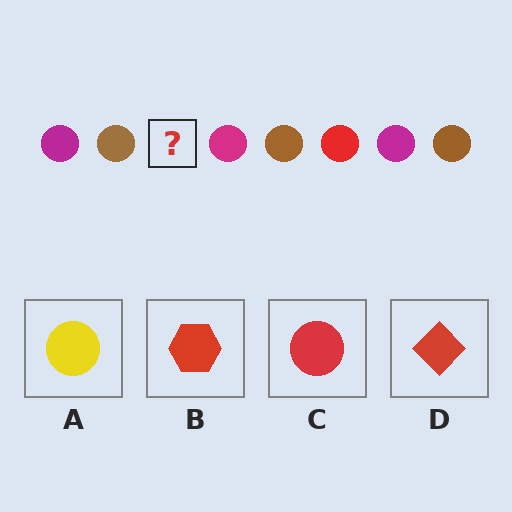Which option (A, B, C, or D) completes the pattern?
C.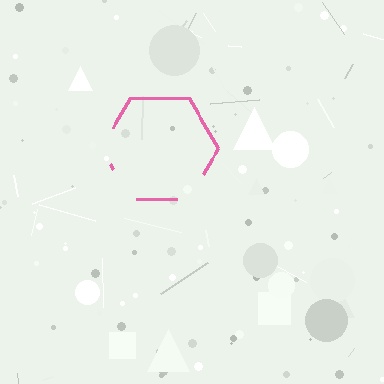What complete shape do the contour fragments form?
The contour fragments form a hexagon.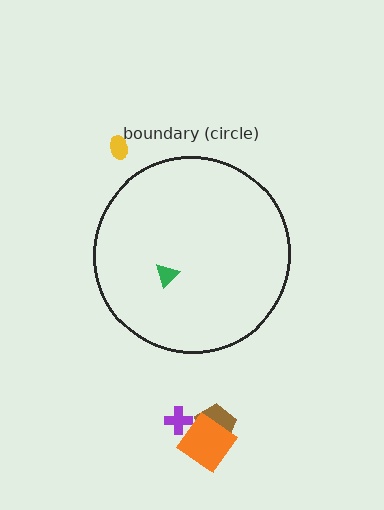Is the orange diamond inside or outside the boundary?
Outside.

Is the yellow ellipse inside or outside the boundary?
Outside.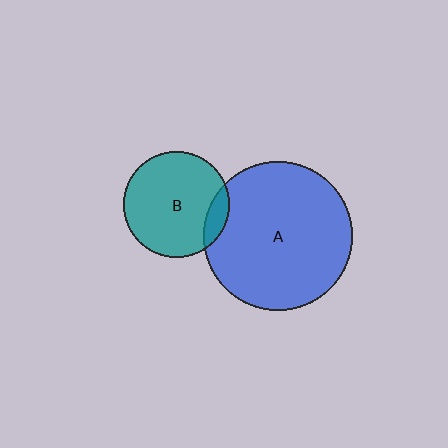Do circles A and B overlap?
Yes.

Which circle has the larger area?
Circle A (blue).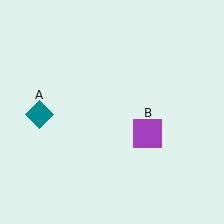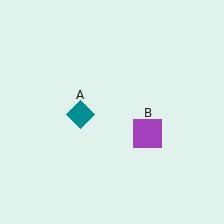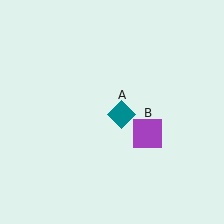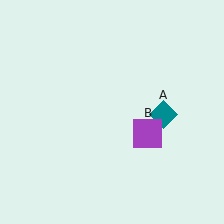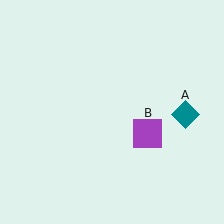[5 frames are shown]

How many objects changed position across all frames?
1 object changed position: teal diamond (object A).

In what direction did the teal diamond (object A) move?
The teal diamond (object A) moved right.